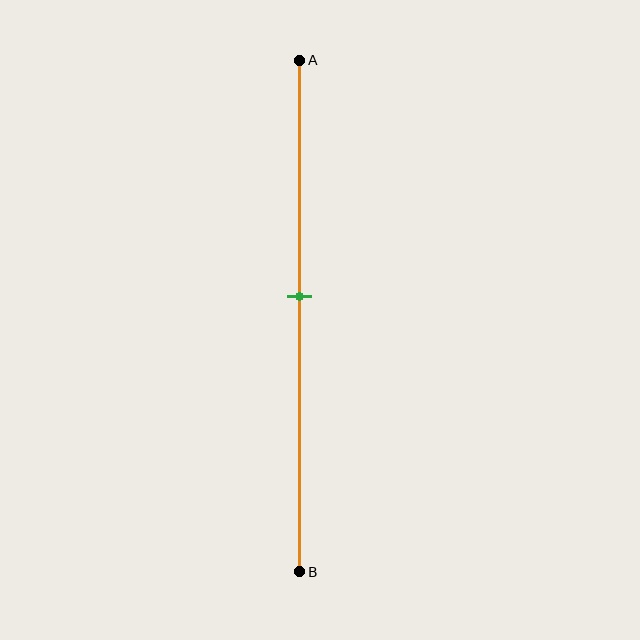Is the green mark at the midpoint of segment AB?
No, the mark is at about 45% from A, not at the 50% midpoint.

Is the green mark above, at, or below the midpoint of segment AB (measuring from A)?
The green mark is above the midpoint of segment AB.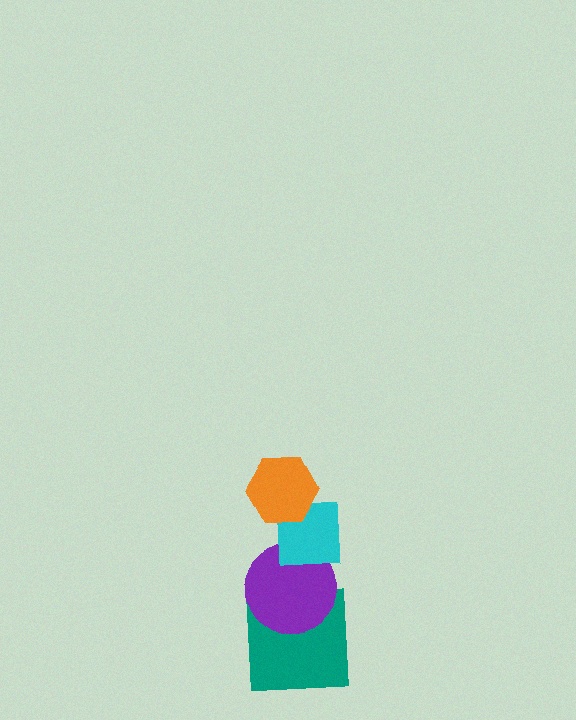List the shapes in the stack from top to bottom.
From top to bottom: the orange hexagon, the cyan square, the purple circle, the teal square.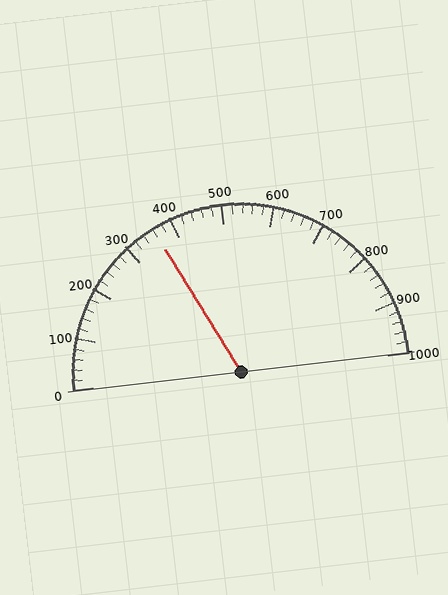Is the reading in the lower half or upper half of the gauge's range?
The reading is in the lower half of the range (0 to 1000).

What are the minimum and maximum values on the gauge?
The gauge ranges from 0 to 1000.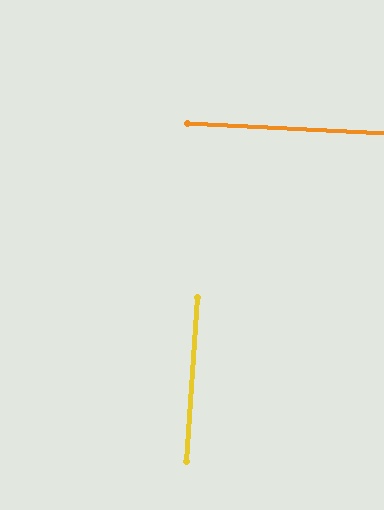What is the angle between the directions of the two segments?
Approximately 89 degrees.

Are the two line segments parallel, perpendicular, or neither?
Perpendicular — they meet at approximately 89°.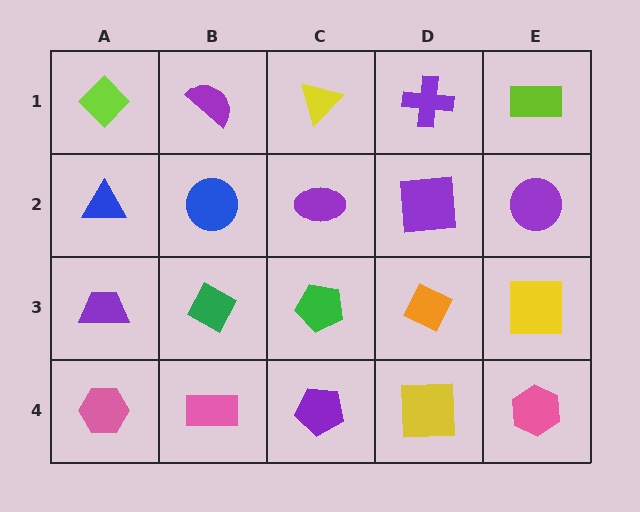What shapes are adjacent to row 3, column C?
A purple ellipse (row 2, column C), a purple pentagon (row 4, column C), a green diamond (row 3, column B), an orange diamond (row 3, column D).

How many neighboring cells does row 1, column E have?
2.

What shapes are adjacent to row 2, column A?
A lime diamond (row 1, column A), a purple trapezoid (row 3, column A), a blue circle (row 2, column B).